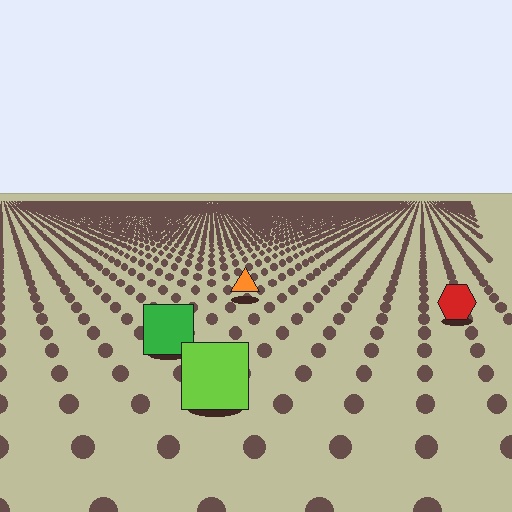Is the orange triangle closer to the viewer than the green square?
No. The green square is closer — you can tell from the texture gradient: the ground texture is coarser near it.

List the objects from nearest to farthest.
From nearest to farthest: the lime square, the green square, the red hexagon, the orange triangle.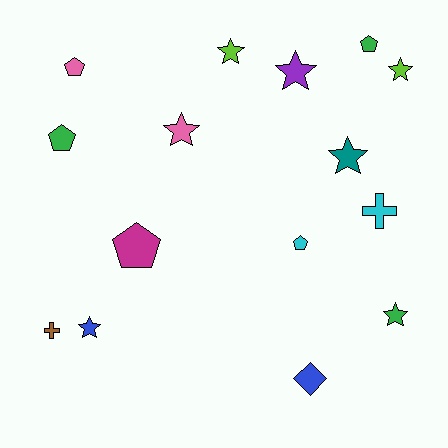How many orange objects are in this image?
There are no orange objects.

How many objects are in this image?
There are 15 objects.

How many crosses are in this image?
There are 2 crosses.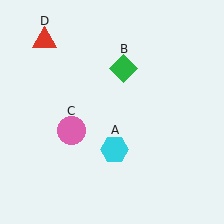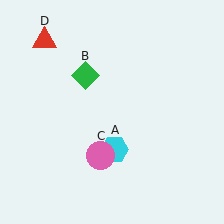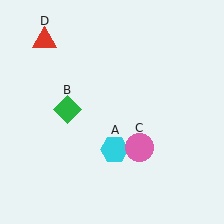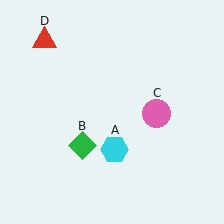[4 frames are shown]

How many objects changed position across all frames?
2 objects changed position: green diamond (object B), pink circle (object C).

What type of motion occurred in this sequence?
The green diamond (object B), pink circle (object C) rotated counterclockwise around the center of the scene.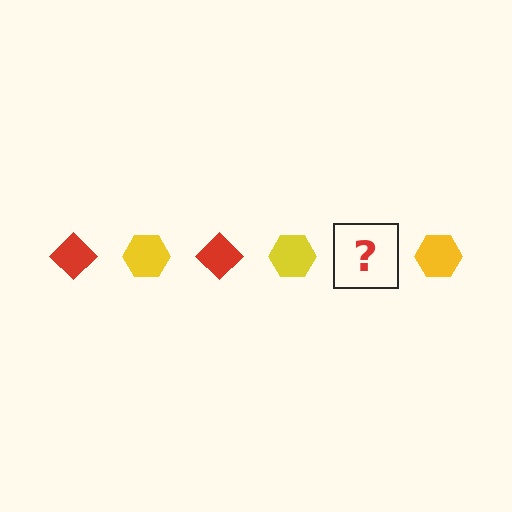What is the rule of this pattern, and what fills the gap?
The rule is that the pattern alternates between red diamond and yellow hexagon. The gap should be filled with a red diamond.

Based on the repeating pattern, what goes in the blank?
The blank should be a red diamond.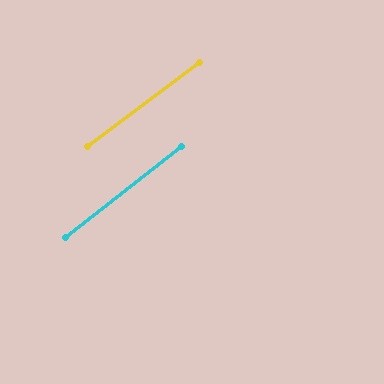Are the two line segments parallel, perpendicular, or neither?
Parallel — their directions differ by only 1.1°.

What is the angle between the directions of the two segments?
Approximately 1 degree.